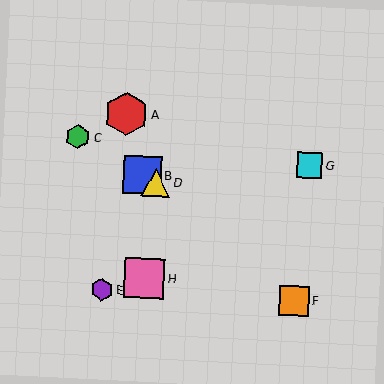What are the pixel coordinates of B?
Object B is at (142, 175).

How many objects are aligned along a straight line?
3 objects (B, C, D) are aligned along a straight line.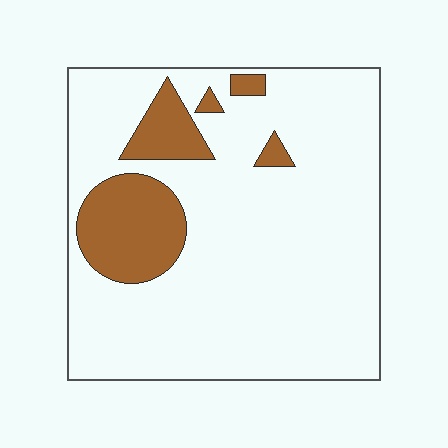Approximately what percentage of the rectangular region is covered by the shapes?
Approximately 15%.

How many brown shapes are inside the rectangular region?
5.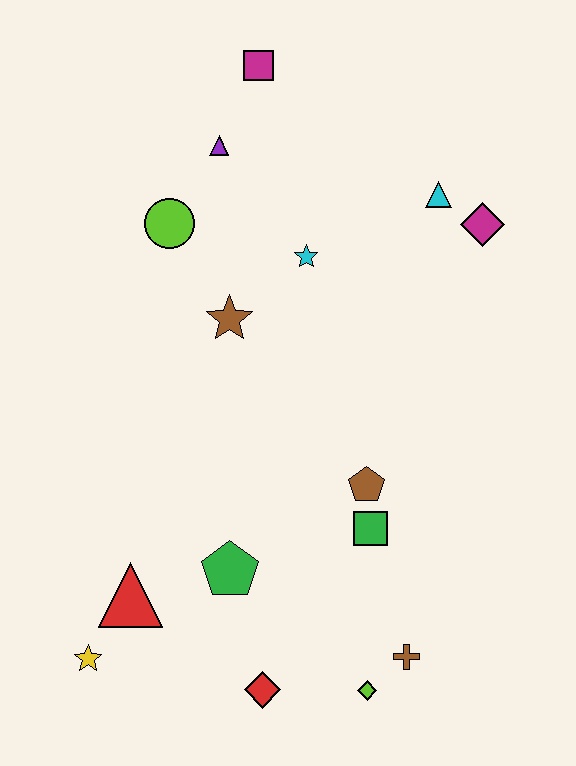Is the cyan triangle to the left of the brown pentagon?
No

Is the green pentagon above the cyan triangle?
No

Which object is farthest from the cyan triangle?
The yellow star is farthest from the cyan triangle.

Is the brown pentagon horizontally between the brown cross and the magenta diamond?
No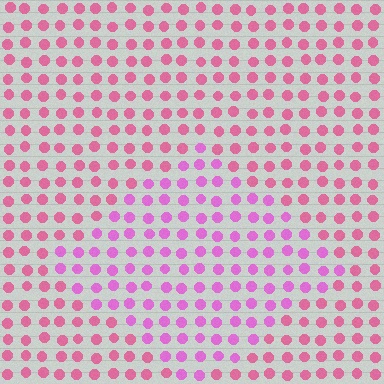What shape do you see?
I see a diamond.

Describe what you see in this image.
The image is filled with small pink elements in a uniform arrangement. A diamond-shaped region is visible where the elements are tinted to a slightly different hue, forming a subtle color boundary.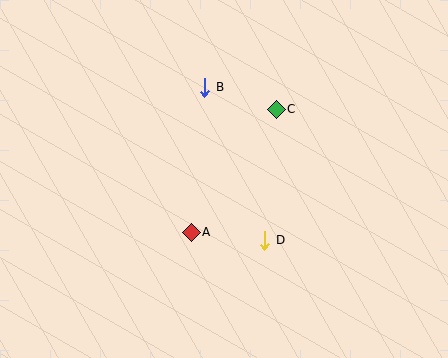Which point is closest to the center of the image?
Point A at (191, 232) is closest to the center.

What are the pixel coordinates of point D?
Point D is at (265, 240).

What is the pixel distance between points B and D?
The distance between B and D is 165 pixels.